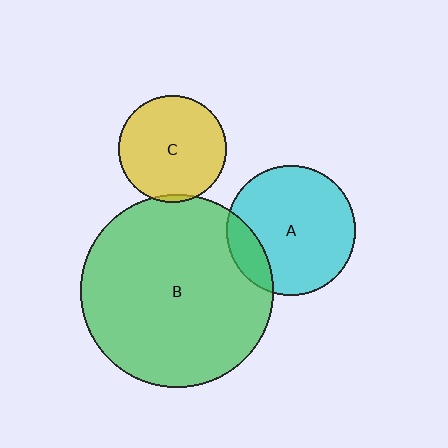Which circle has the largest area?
Circle B (green).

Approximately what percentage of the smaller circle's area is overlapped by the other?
Approximately 15%.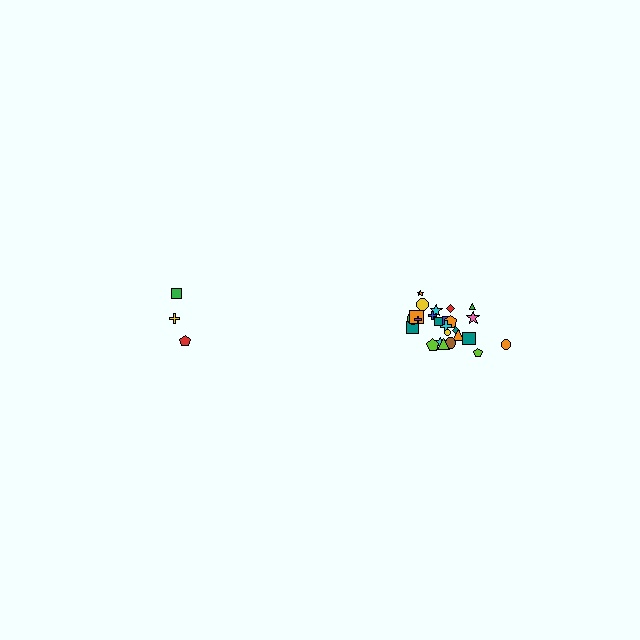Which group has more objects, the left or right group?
The right group.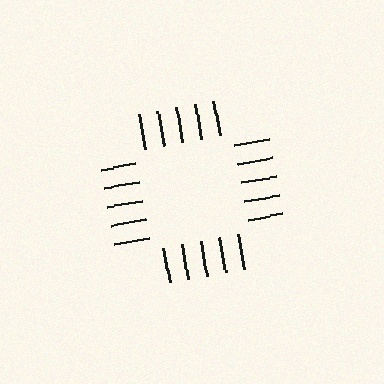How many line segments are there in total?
20 — 5 along each of the 4 edges.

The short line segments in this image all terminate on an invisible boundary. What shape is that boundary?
An illusory square — the line segments terminate on its edges but no continuous stroke is drawn.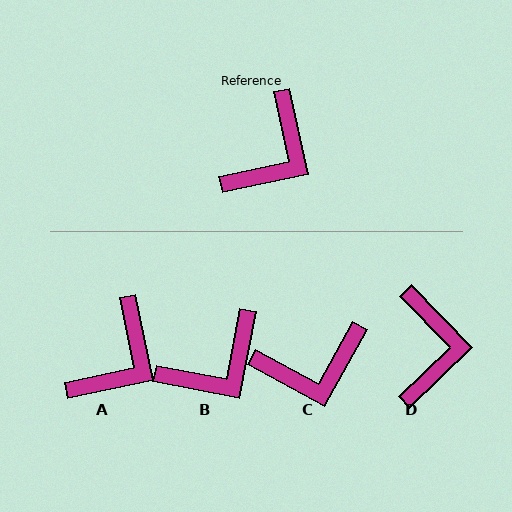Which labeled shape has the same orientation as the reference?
A.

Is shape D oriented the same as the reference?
No, it is off by about 33 degrees.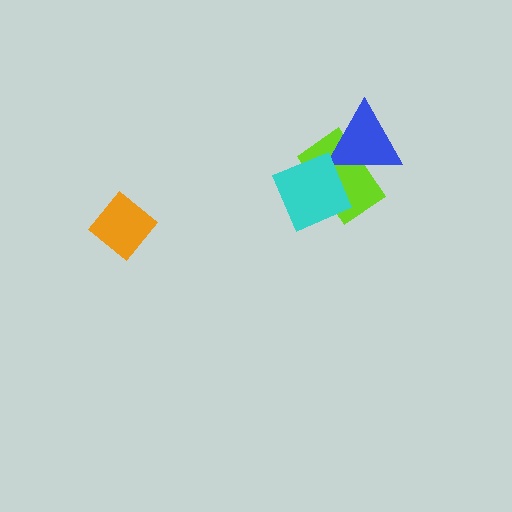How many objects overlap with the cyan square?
1 object overlaps with the cyan square.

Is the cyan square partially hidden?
No, no other shape covers it.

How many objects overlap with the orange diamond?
0 objects overlap with the orange diamond.